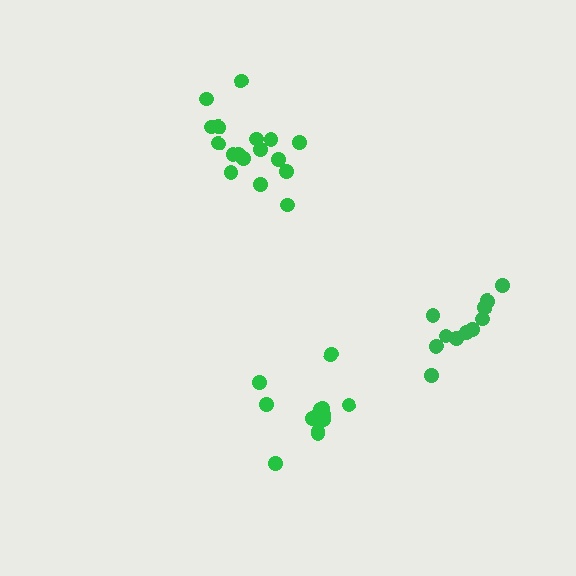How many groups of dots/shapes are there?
There are 3 groups.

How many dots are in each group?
Group 1: 13 dots, Group 2: 17 dots, Group 3: 12 dots (42 total).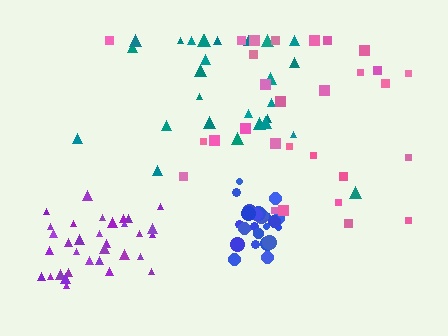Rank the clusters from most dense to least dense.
blue, purple, pink, teal.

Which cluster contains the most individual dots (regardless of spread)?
Purple (33).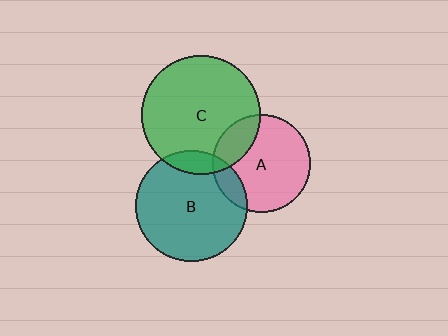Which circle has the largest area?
Circle C (green).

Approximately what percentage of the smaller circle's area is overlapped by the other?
Approximately 20%.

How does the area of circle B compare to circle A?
Approximately 1.3 times.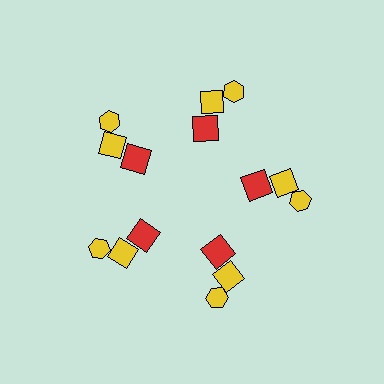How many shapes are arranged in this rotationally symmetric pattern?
There are 15 shapes, arranged in 5 groups of 3.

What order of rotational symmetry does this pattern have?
This pattern has 5-fold rotational symmetry.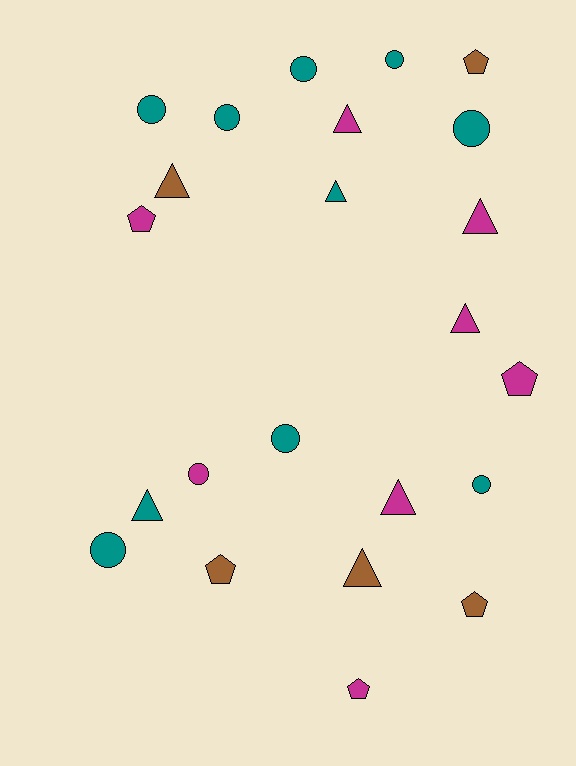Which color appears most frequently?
Teal, with 10 objects.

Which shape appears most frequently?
Circle, with 9 objects.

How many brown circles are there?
There are no brown circles.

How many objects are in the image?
There are 23 objects.